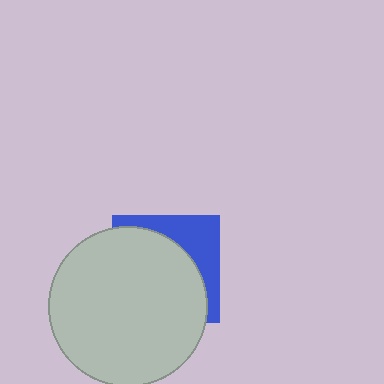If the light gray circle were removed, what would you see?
You would see the complete blue square.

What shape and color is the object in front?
The object in front is a light gray circle.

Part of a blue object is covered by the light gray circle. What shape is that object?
It is a square.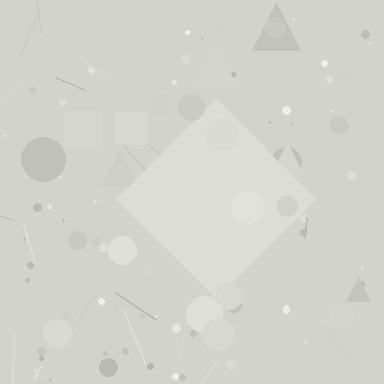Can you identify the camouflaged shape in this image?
The camouflaged shape is a diamond.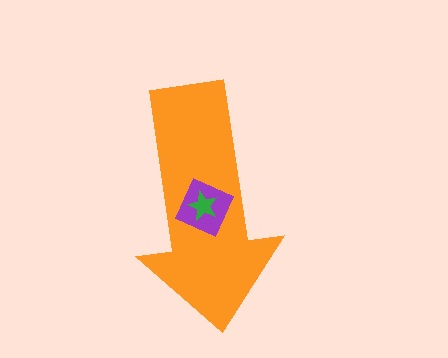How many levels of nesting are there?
3.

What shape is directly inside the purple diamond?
The green star.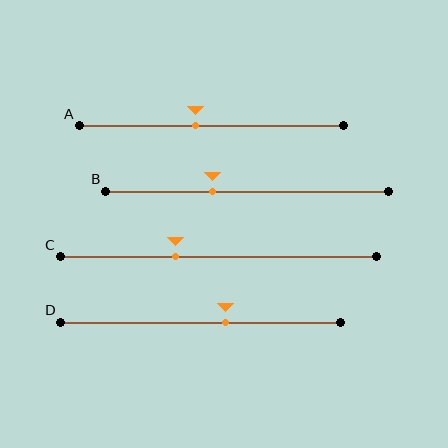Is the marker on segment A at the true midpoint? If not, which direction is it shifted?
No, the marker on segment A is shifted to the left by about 6% of the segment length.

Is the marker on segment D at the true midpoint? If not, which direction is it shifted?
No, the marker on segment D is shifted to the right by about 9% of the segment length.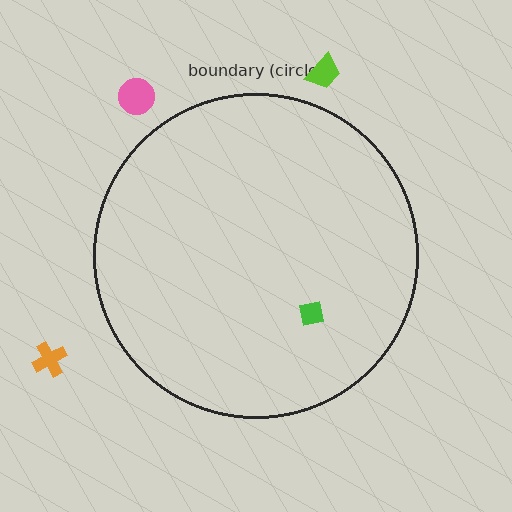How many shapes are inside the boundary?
1 inside, 3 outside.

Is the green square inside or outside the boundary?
Inside.